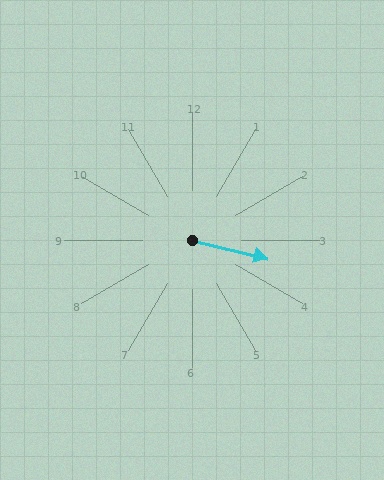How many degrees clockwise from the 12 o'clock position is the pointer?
Approximately 104 degrees.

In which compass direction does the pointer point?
East.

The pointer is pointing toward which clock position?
Roughly 3 o'clock.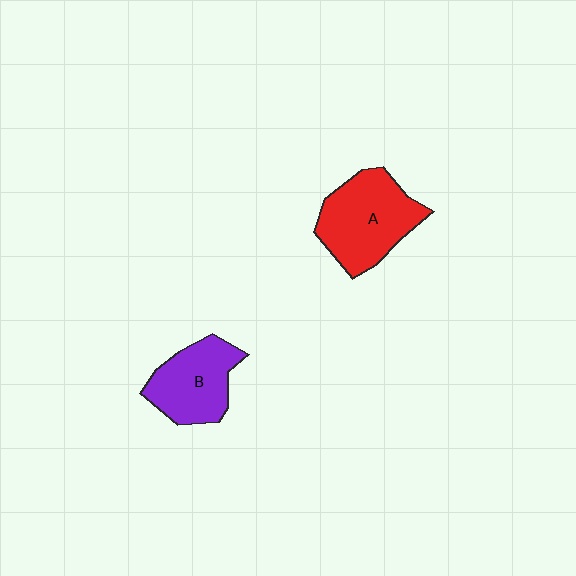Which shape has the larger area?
Shape A (red).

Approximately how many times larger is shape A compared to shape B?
Approximately 1.3 times.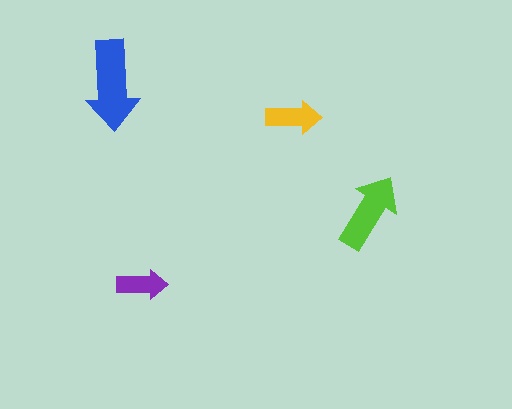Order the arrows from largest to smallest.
the blue one, the lime one, the yellow one, the purple one.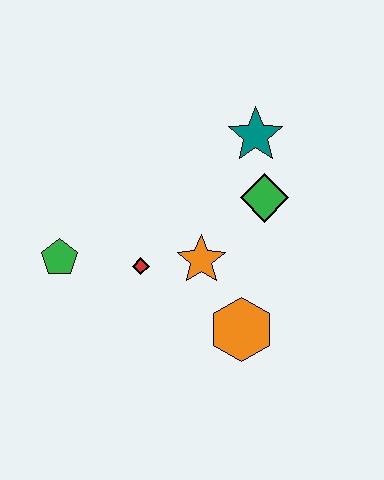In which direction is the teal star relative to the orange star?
The teal star is above the orange star.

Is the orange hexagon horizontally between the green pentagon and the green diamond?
Yes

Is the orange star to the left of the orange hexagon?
Yes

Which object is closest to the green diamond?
The teal star is closest to the green diamond.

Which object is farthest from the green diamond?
The green pentagon is farthest from the green diamond.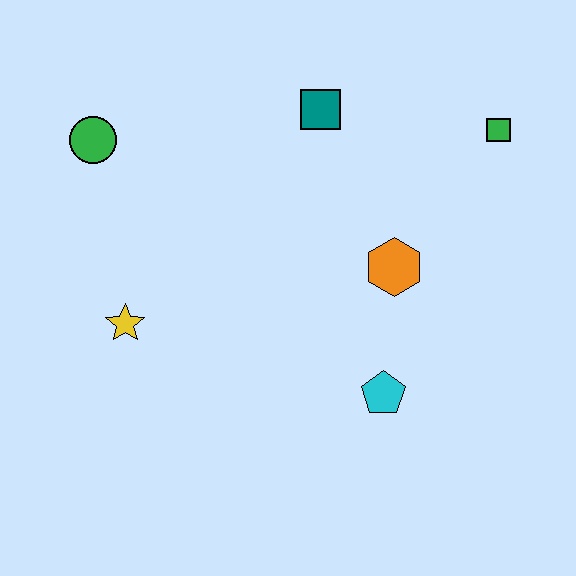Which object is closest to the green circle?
The yellow star is closest to the green circle.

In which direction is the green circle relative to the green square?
The green circle is to the left of the green square.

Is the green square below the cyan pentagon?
No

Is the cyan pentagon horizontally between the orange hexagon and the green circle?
Yes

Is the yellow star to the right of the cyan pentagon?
No